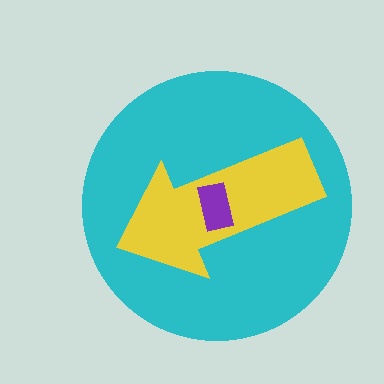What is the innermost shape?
The purple rectangle.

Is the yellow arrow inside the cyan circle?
Yes.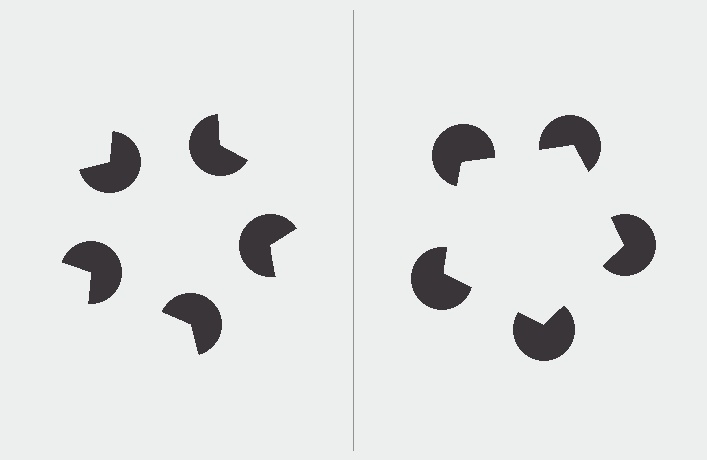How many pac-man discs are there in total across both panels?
10 — 5 on each side.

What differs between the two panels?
The pac-man discs are positioned identically on both sides; only the wedge orientations differ. On the right they align to a pentagon; on the left they are misaligned.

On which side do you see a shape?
An illusory pentagon appears on the right side. On the left side the wedge cuts are rotated, so no coherent shape forms.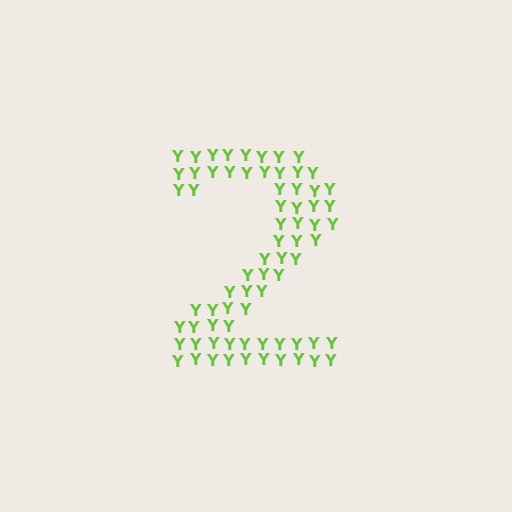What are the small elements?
The small elements are letter Y's.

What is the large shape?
The large shape is the digit 2.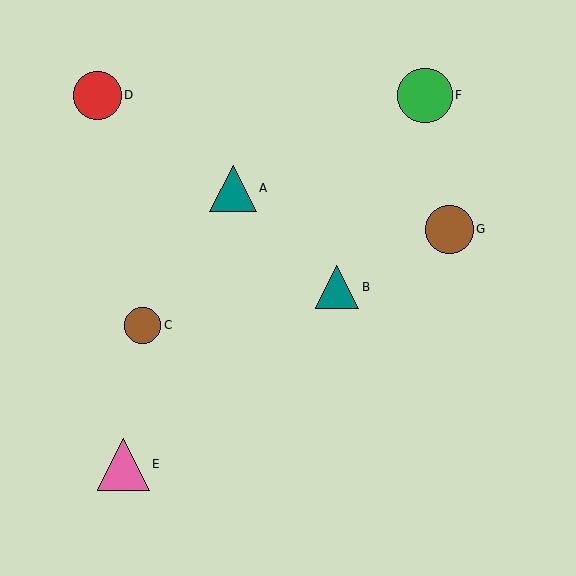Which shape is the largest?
The green circle (labeled F) is the largest.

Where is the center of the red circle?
The center of the red circle is at (97, 96).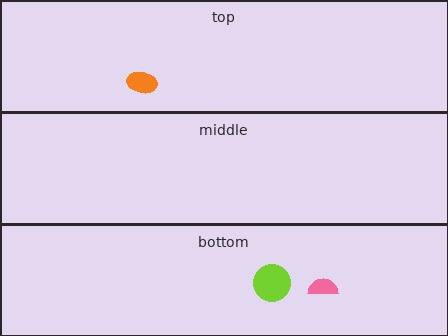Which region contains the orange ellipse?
The top region.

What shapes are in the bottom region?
The lime circle, the pink semicircle.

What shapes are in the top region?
The orange ellipse.